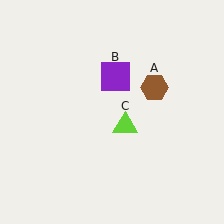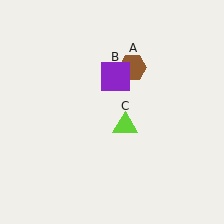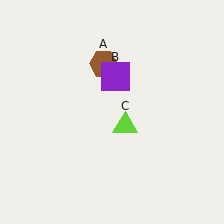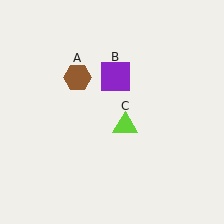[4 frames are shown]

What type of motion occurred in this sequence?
The brown hexagon (object A) rotated counterclockwise around the center of the scene.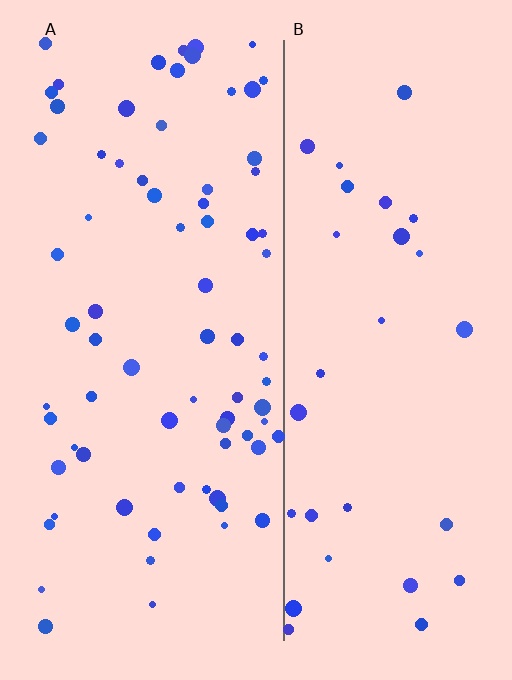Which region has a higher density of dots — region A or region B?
A (the left).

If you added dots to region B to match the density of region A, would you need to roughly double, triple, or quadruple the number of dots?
Approximately double.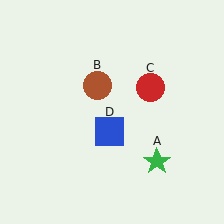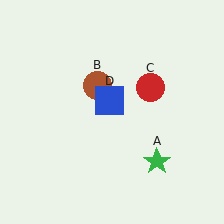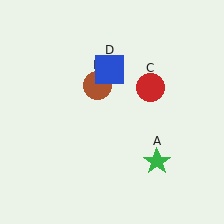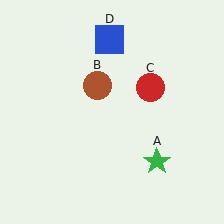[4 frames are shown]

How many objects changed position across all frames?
1 object changed position: blue square (object D).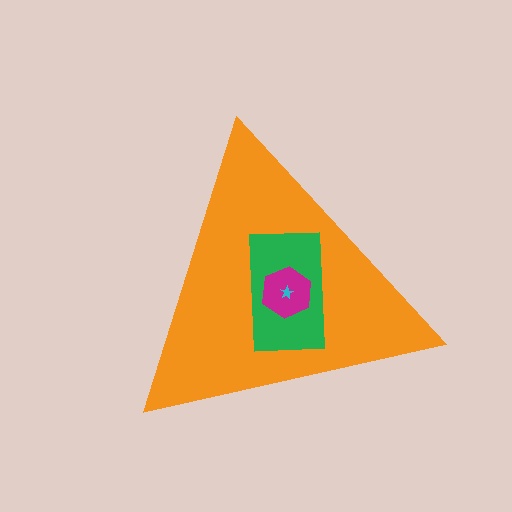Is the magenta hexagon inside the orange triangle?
Yes.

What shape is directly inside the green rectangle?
The magenta hexagon.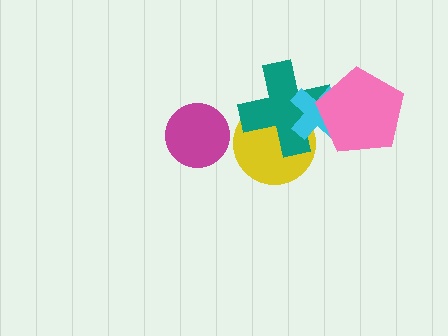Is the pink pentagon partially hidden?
No, no other shape covers it.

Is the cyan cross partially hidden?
Yes, it is partially covered by another shape.